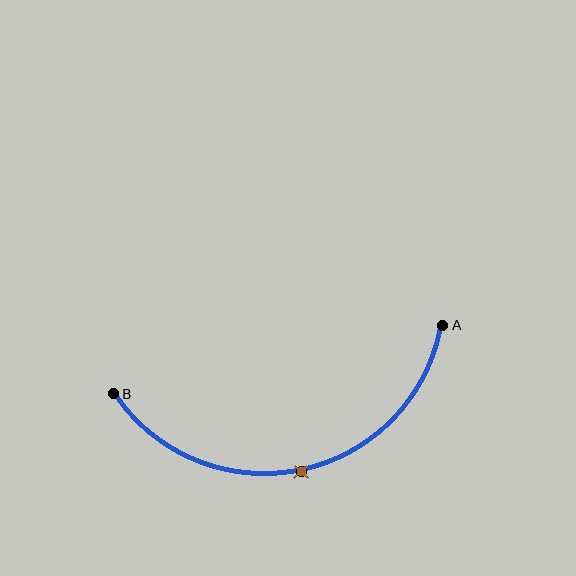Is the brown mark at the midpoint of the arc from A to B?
Yes. The brown mark lies on the arc at equal arc-length from both A and B — it is the arc midpoint.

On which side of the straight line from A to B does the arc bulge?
The arc bulges below the straight line connecting A and B.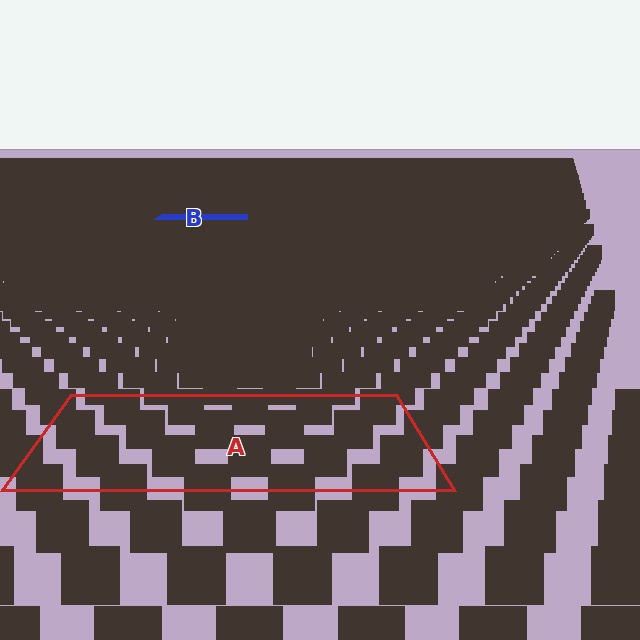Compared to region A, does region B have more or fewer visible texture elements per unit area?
Region B has more texture elements per unit area — they are packed more densely because it is farther away.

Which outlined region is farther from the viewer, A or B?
Region B is farther from the viewer — the texture elements inside it appear smaller and more densely packed.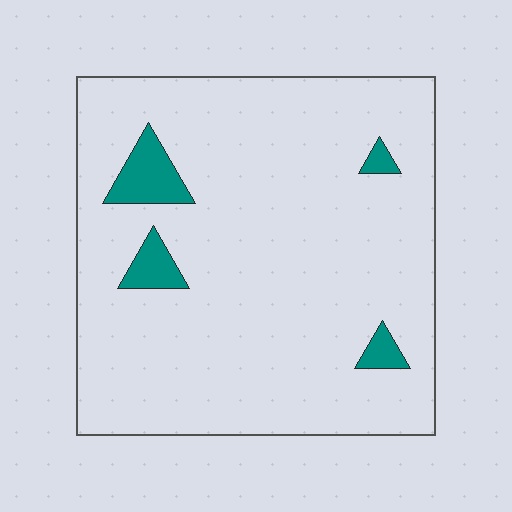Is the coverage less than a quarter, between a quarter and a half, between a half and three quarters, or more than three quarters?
Less than a quarter.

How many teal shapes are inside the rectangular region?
4.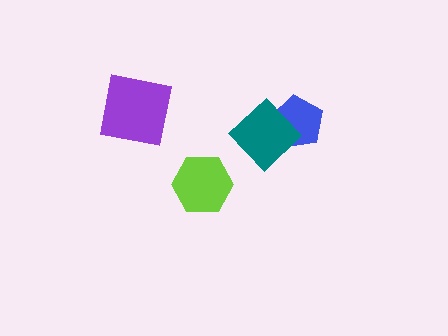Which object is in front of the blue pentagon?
The teal diamond is in front of the blue pentagon.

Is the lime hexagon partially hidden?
No, no other shape covers it.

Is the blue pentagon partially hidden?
Yes, it is partially covered by another shape.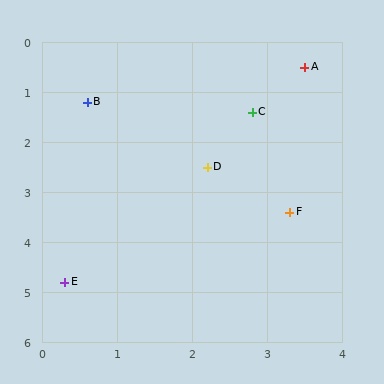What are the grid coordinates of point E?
Point E is at approximately (0.3, 4.8).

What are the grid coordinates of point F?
Point F is at approximately (3.3, 3.4).